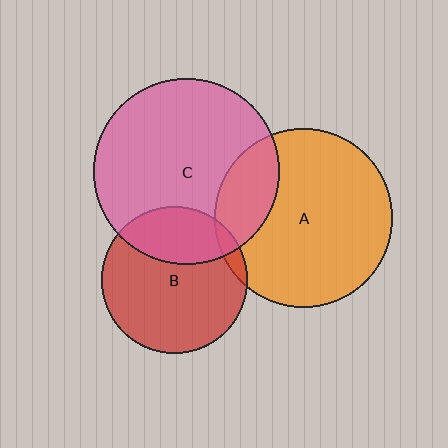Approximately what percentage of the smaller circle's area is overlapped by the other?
Approximately 5%.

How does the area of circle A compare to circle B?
Approximately 1.5 times.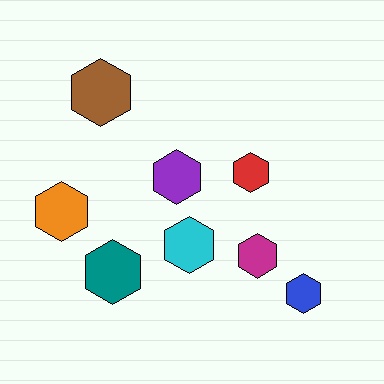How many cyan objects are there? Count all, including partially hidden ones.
There is 1 cyan object.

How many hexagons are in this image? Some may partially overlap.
There are 8 hexagons.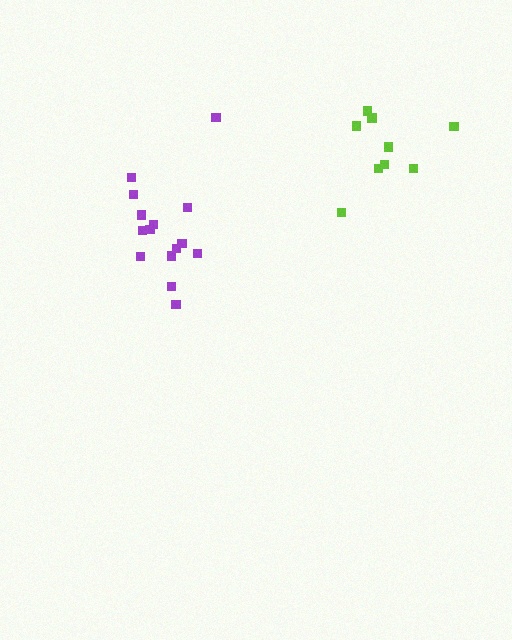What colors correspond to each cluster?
The clusters are colored: lime, purple.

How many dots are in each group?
Group 1: 9 dots, Group 2: 15 dots (24 total).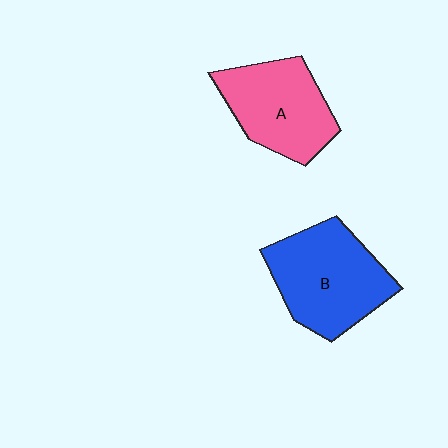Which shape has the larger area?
Shape B (blue).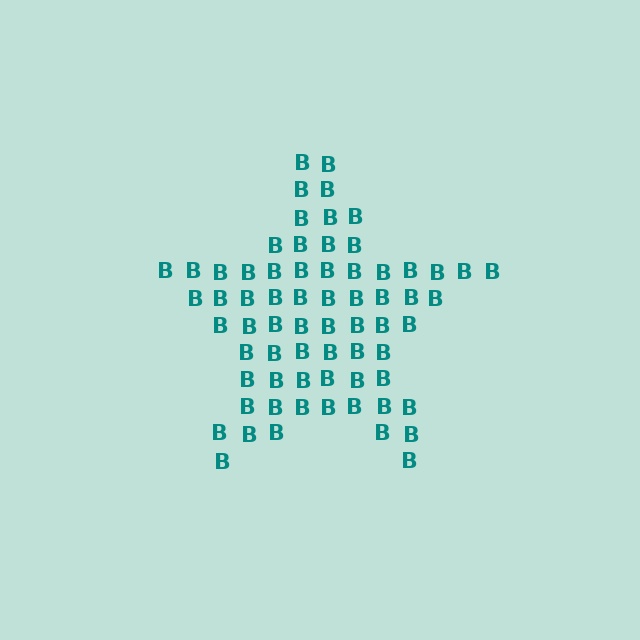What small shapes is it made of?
It is made of small letter B's.